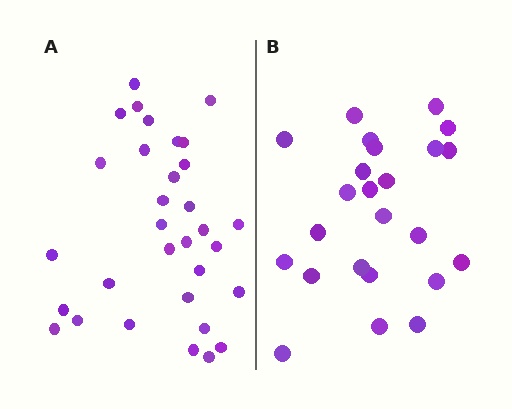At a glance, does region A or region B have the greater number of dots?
Region A (the left region) has more dots.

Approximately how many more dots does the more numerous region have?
Region A has roughly 8 or so more dots than region B.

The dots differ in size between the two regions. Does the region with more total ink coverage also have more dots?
No. Region B has more total ink coverage because its dots are larger, but region A actually contains more individual dots. Total area can be misleading — the number of items is what matters here.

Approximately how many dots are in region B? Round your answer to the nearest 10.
About 20 dots. (The exact count is 24, which rounds to 20.)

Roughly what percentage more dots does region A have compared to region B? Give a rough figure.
About 35% more.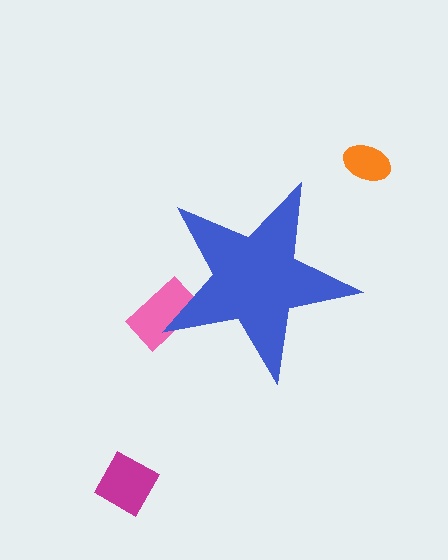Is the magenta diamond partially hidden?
No, the magenta diamond is fully visible.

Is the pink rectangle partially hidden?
Yes, the pink rectangle is partially hidden behind the blue star.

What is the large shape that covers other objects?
A blue star.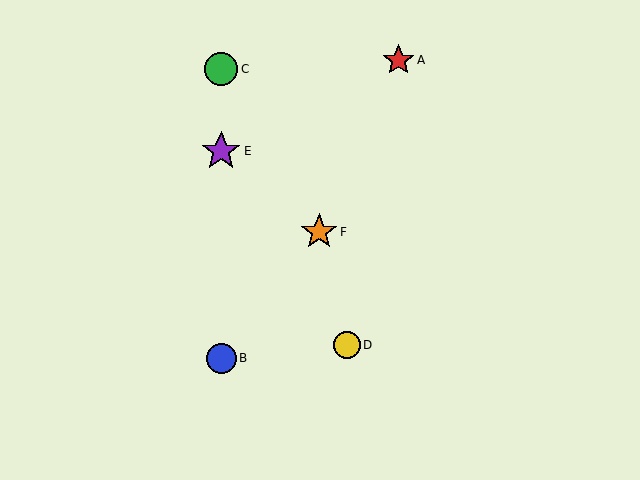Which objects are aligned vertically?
Objects B, C, E are aligned vertically.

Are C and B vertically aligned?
Yes, both are at x≈221.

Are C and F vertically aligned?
No, C is at x≈221 and F is at x≈319.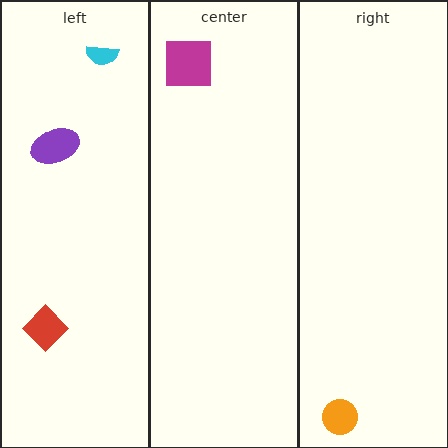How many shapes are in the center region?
1.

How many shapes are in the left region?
3.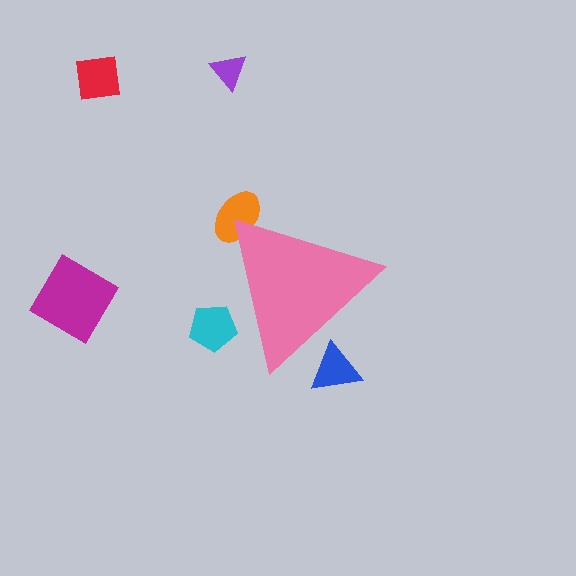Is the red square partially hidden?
No, the red square is fully visible.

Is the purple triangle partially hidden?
No, the purple triangle is fully visible.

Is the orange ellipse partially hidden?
Yes, the orange ellipse is partially hidden behind the pink triangle.